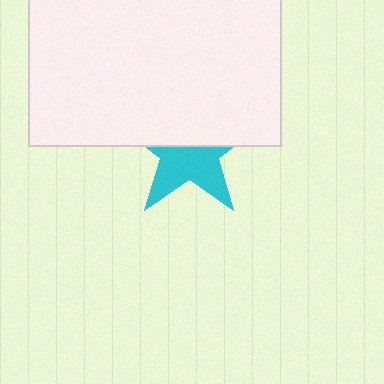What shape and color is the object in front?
The object in front is a white rectangle.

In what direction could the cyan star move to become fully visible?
The cyan star could move down. That would shift it out from behind the white rectangle entirely.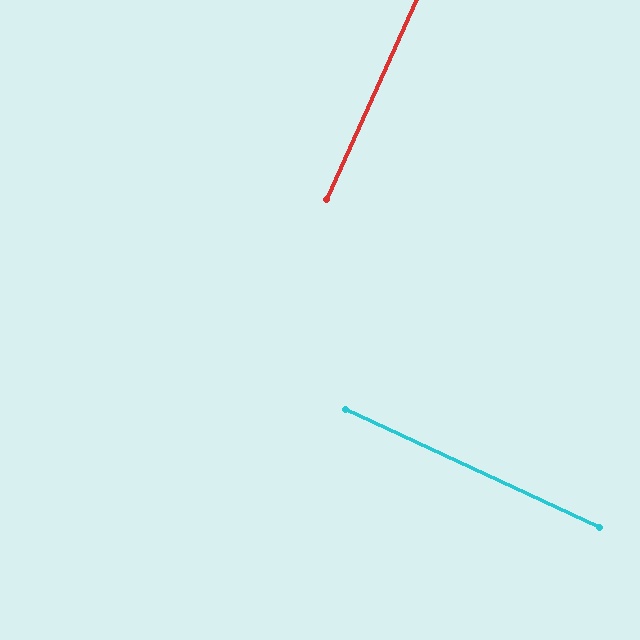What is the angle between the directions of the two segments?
Approximately 89 degrees.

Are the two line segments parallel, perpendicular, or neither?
Perpendicular — they meet at approximately 89°.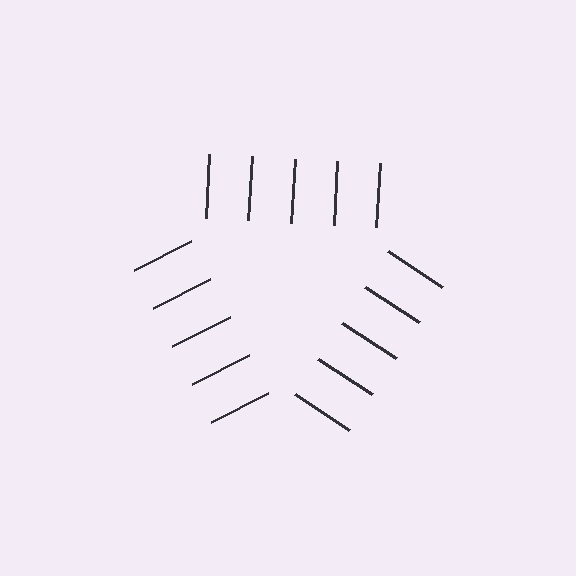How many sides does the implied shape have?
3 sides — the line-ends trace a triangle.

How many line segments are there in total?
15 — 5 along each of the 3 edges.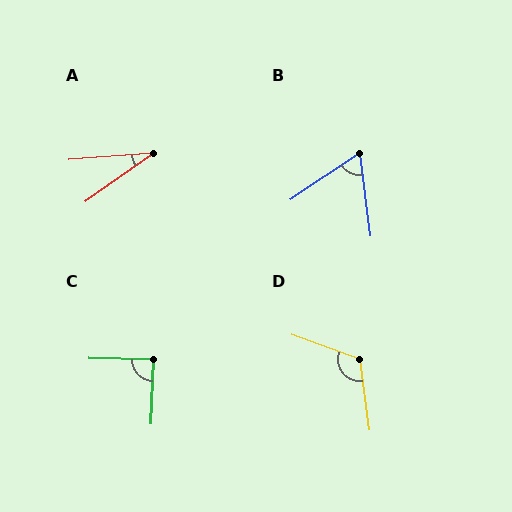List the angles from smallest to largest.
A (31°), B (63°), C (89°), D (118°).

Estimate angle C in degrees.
Approximately 89 degrees.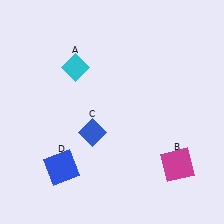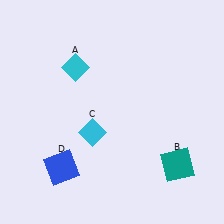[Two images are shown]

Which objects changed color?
B changed from magenta to teal. C changed from blue to cyan.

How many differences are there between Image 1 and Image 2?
There are 2 differences between the two images.